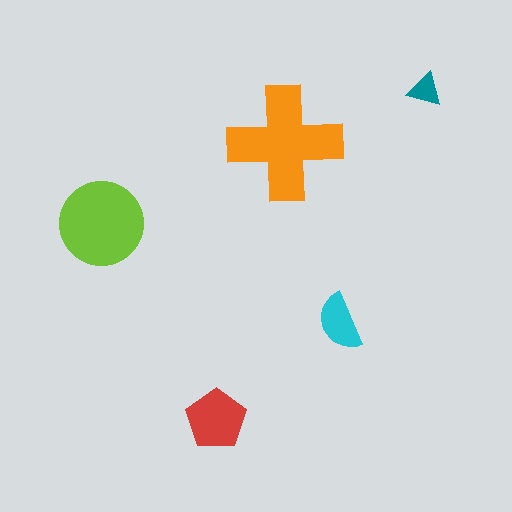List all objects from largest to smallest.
The orange cross, the lime circle, the red pentagon, the cyan semicircle, the teal triangle.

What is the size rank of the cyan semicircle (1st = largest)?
4th.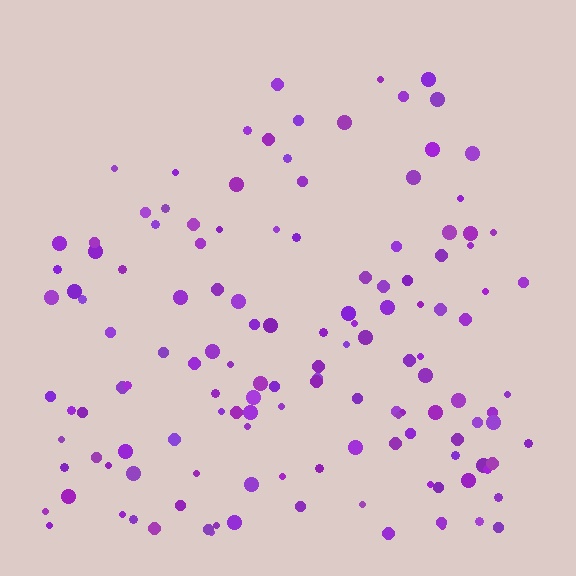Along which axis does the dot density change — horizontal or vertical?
Vertical.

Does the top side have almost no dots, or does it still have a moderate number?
Still a moderate number, just noticeably fewer than the bottom.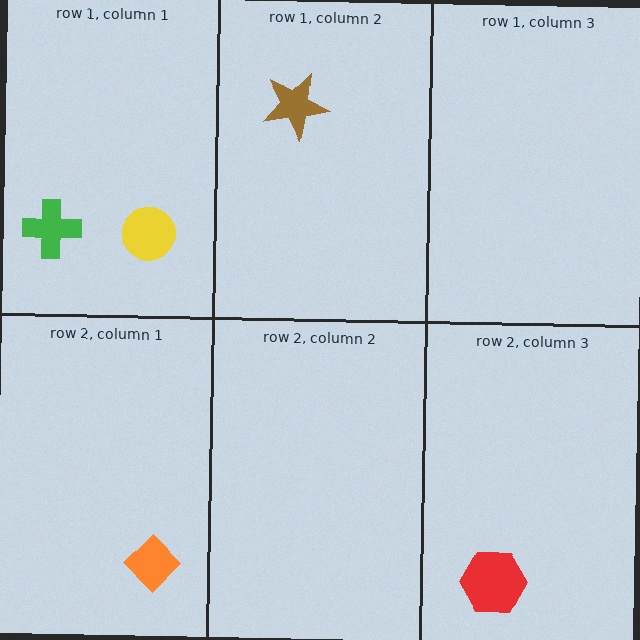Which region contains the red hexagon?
The row 2, column 3 region.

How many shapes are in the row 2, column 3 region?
1.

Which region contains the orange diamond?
The row 2, column 1 region.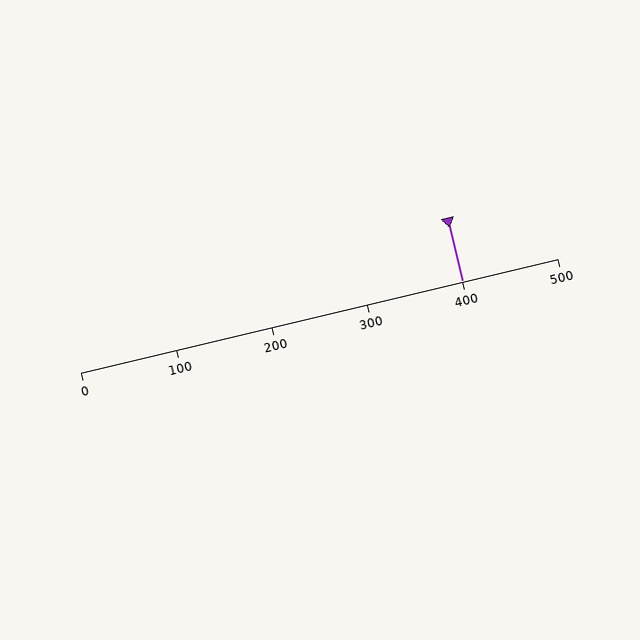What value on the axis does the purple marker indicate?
The marker indicates approximately 400.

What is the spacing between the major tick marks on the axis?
The major ticks are spaced 100 apart.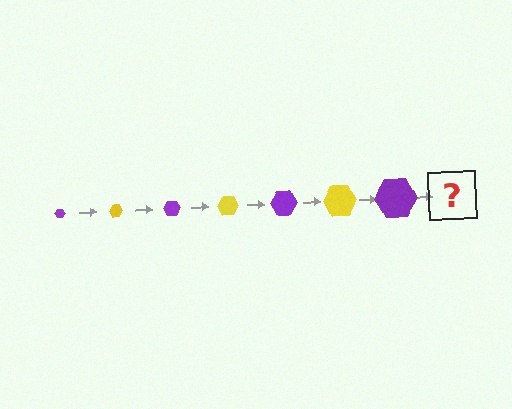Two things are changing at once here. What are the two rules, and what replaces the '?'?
The two rules are that the hexagon grows larger each step and the color cycles through purple and yellow. The '?' should be a yellow hexagon, larger than the previous one.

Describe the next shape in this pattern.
It should be a yellow hexagon, larger than the previous one.